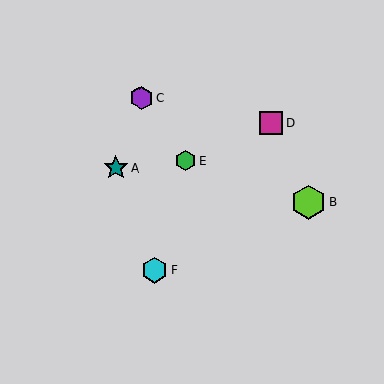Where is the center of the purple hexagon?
The center of the purple hexagon is at (141, 98).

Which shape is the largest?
The lime hexagon (labeled B) is the largest.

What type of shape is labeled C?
Shape C is a purple hexagon.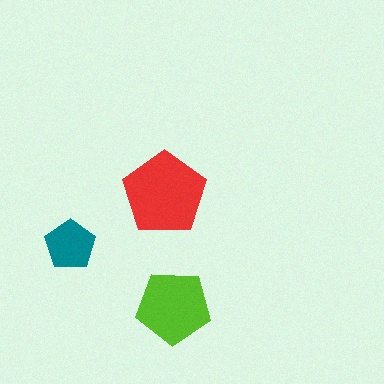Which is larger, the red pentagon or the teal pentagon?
The red one.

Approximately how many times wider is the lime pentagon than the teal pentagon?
About 1.5 times wider.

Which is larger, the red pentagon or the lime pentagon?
The red one.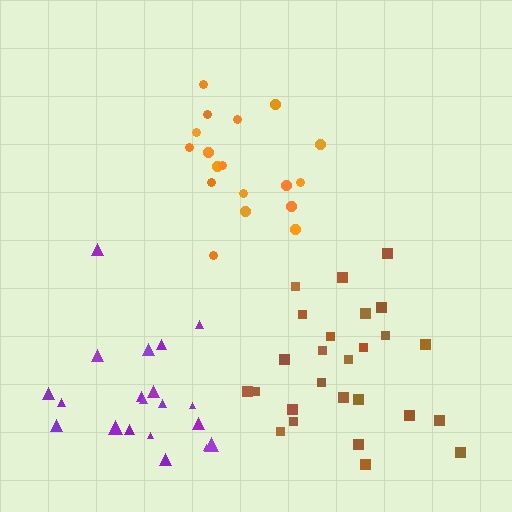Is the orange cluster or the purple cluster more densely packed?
Orange.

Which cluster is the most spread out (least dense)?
Brown.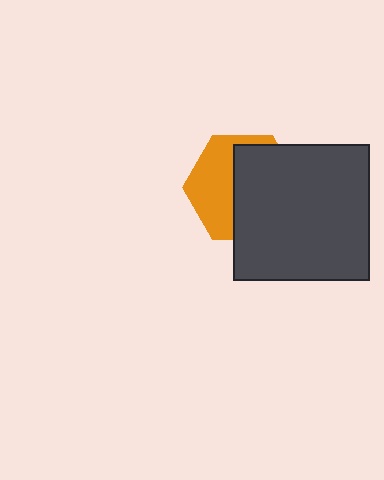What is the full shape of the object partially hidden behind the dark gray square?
The partially hidden object is an orange hexagon.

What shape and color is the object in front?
The object in front is a dark gray square.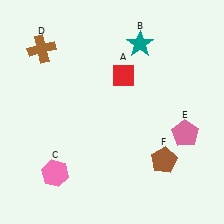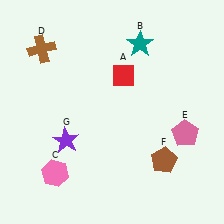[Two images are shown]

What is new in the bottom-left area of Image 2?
A purple star (G) was added in the bottom-left area of Image 2.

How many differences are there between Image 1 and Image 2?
There is 1 difference between the two images.